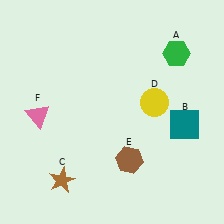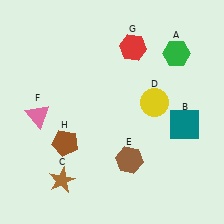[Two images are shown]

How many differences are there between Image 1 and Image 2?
There are 2 differences between the two images.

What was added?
A red hexagon (G), a brown pentagon (H) were added in Image 2.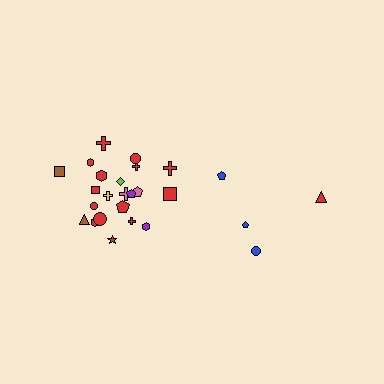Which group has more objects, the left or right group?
The left group.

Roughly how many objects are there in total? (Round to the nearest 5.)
Roughly 25 objects in total.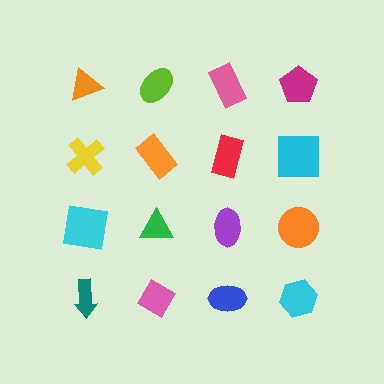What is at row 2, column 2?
An orange rectangle.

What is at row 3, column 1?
A cyan square.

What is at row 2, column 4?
A cyan square.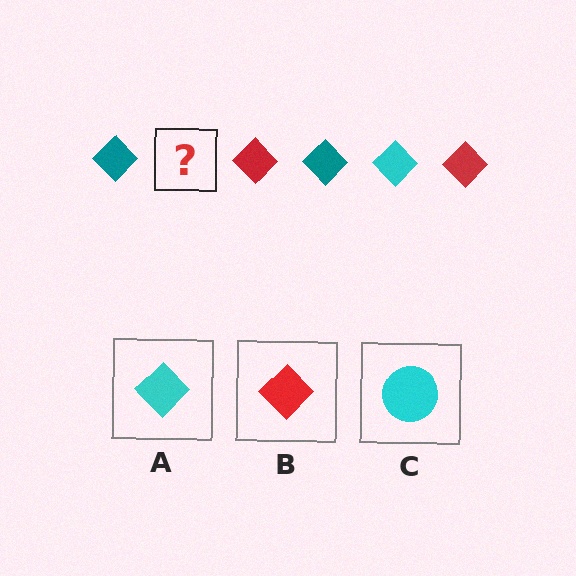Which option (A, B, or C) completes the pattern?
A.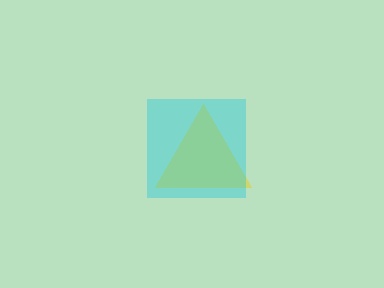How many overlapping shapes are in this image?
There are 2 overlapping shapes in the image.